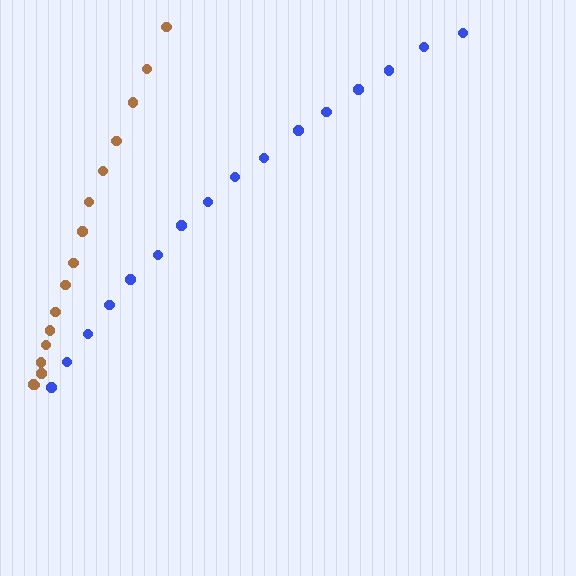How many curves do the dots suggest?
There are 2 distinct paths.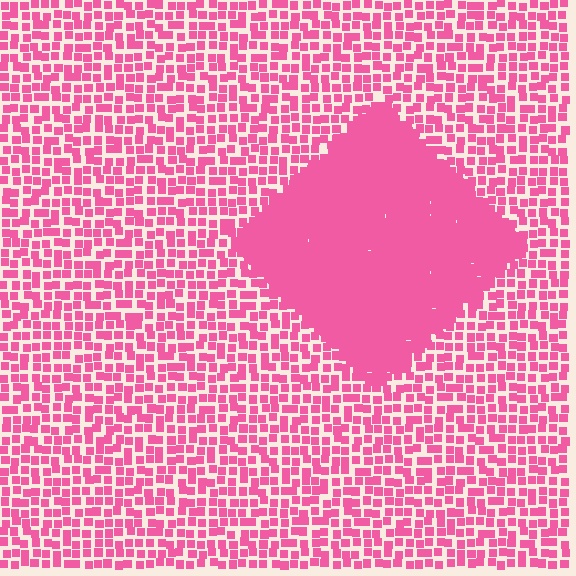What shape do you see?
I see a diamond.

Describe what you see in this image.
The image contains small pink elements arranged at two different densities. A diamond-shaped region is visible where the elements are more densely packed than the surrounding area.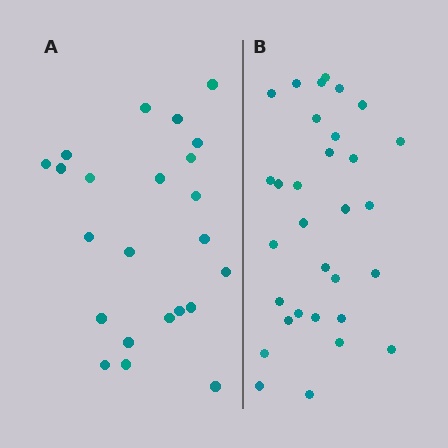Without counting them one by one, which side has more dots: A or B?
Region B (the right region) has more dots.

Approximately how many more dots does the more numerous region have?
Region B has roughly 8 or so more dots than region A.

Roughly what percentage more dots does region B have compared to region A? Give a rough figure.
About 35% more.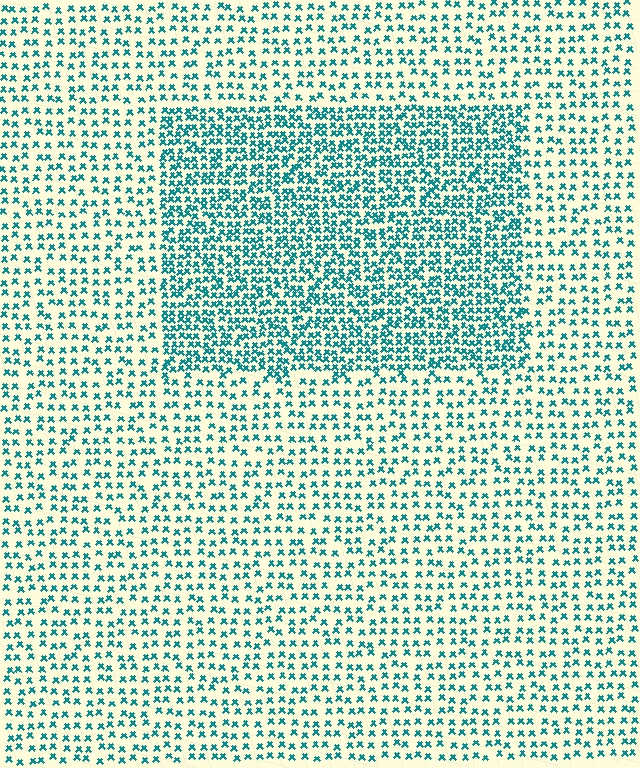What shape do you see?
I see a rectangle.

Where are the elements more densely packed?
The elements are more densely packed inside the rectangle boundary.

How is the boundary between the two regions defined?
The boundary is defined by a change in element density (approximately 2.0x ratio). All elements are the same color, size, and shape.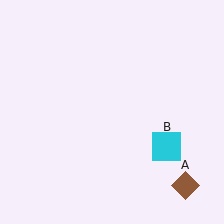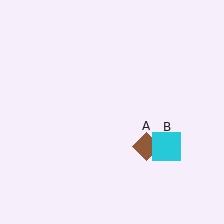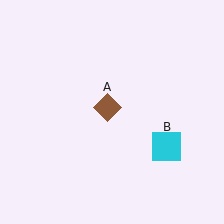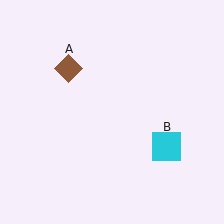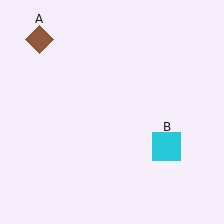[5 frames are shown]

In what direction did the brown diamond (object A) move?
The brown diamond (object A) moved up and to the left.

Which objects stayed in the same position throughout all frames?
Cyan square (object B) remained stationary.